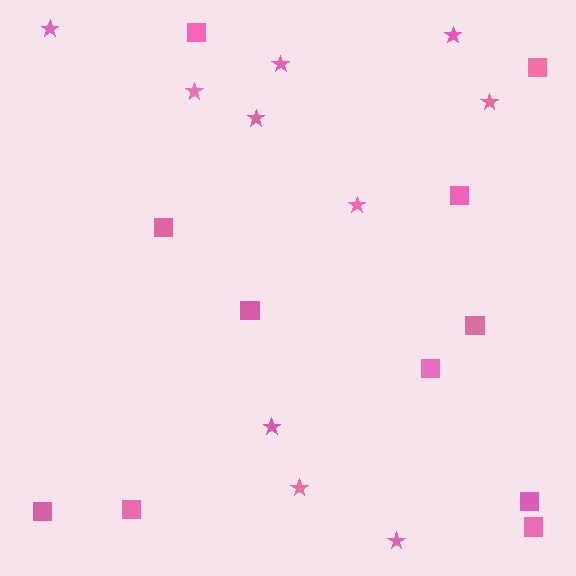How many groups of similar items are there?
There are 2 groups: one group of squares (11) and one group of stars (10).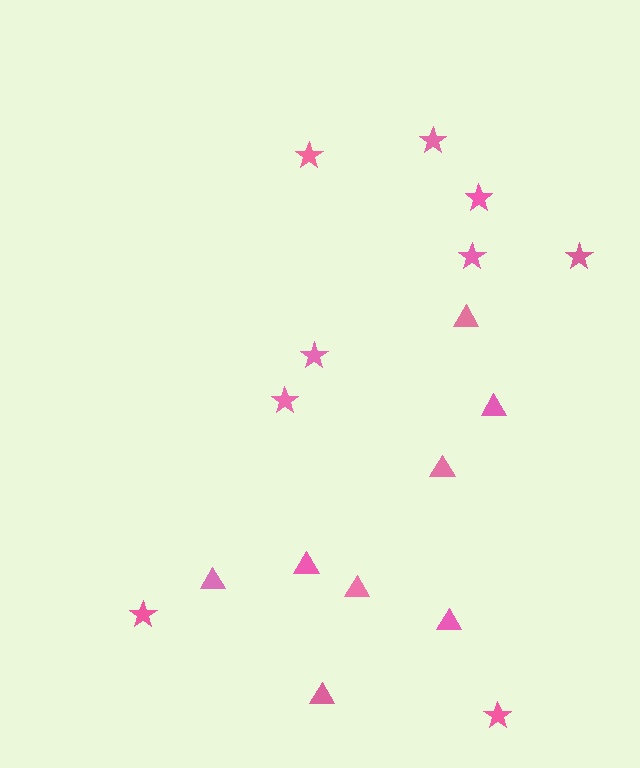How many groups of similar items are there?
There are 2 groups: one group of stars (9) and one group of triangles (8).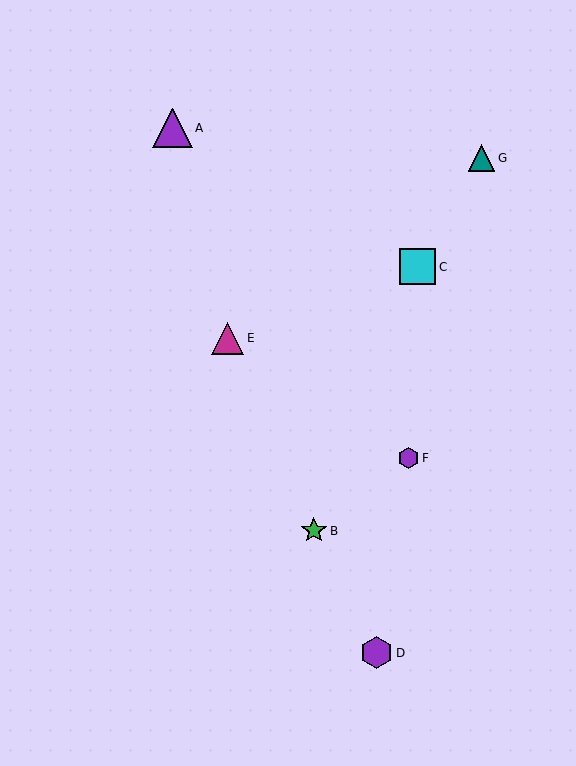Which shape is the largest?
The purple triangle (labeled A) is the largest.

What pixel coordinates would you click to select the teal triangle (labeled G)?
Click at (482, 158) to select the teal triangle G.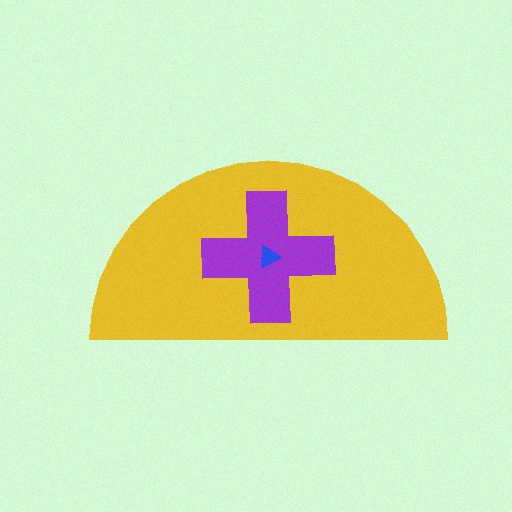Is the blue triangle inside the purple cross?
Yes.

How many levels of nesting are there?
3.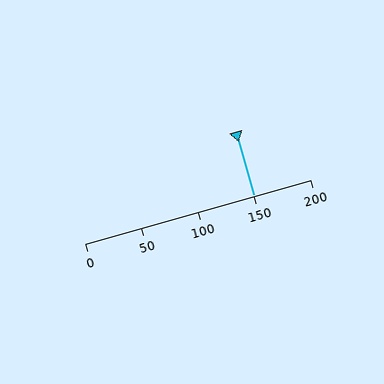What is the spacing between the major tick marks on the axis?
The major ticks are spaced 50 apart.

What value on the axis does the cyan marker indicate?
The marker indicates approximately 150.